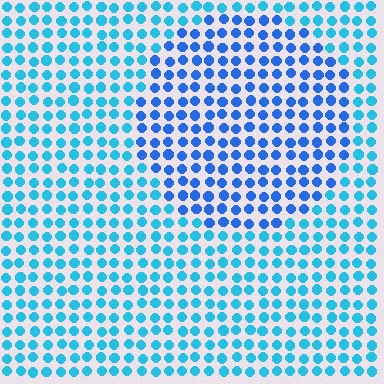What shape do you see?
I see a circle.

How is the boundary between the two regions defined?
The boundary is defined purely by a slight shift in hue (about 28 degrees). Spacing, size, and orientation are identical on both sides.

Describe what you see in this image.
The image is filled with small cyan elements in a uniform arrangement. A circle-shaped region is visible where the elements are tinted to a slightly different hue, forming a subtle color boundary.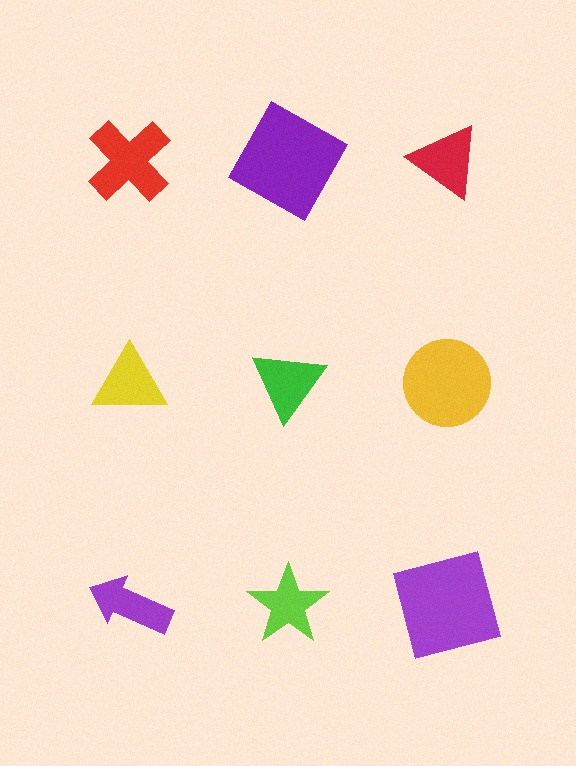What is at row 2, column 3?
A yellow circle.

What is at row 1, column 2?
A purple square.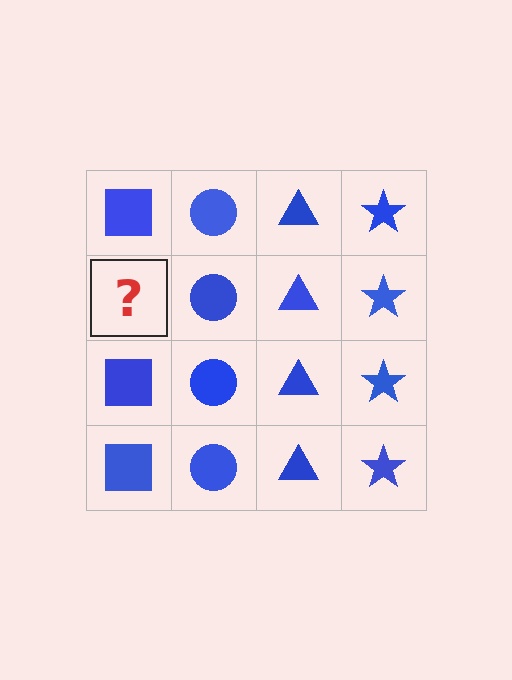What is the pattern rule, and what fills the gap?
The rule is that each column has a consistent shape. The gap should be filled with a blue square.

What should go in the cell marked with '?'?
The missing cell should contain a blue square.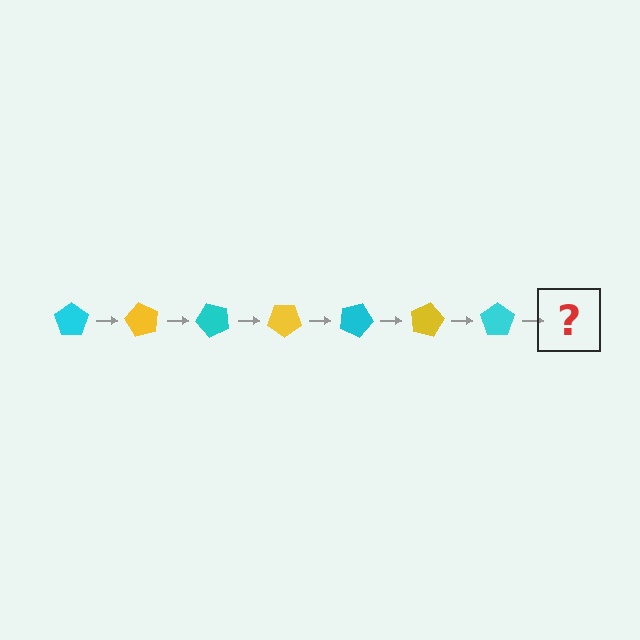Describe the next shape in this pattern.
It should be a yellow pentagon, rotated 420 degrees from the start.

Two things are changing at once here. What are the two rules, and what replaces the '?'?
The two rules are that it rotates 60 degrees each step and the color cycles through cyan and yellow. The '?' should be a yellow pentagon, rotated 420 degrees from the start.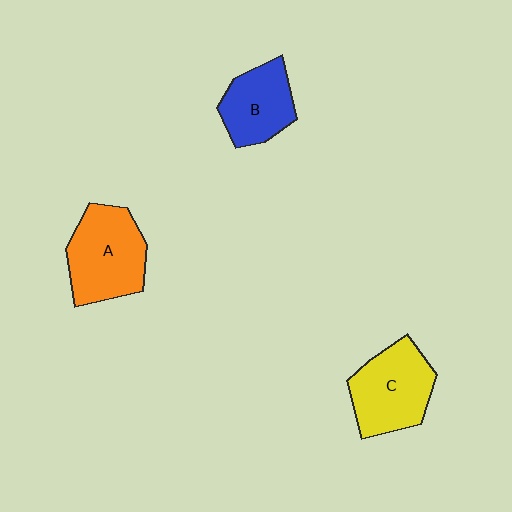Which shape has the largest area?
Shape A (orange).